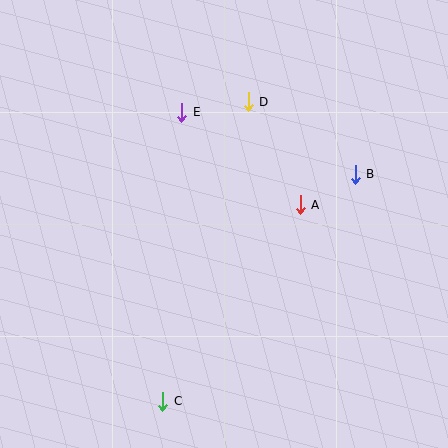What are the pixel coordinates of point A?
Point A is at (300, 205).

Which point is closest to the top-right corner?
Point B is closest to the top-right corner.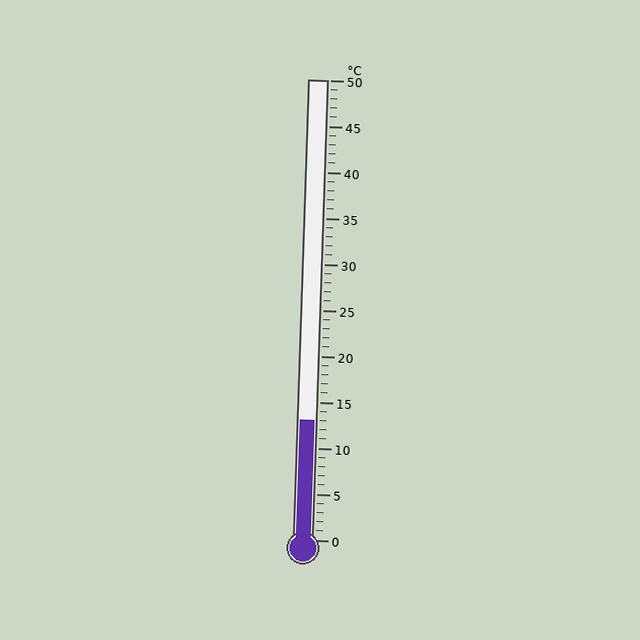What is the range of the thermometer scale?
The thermometer scale ranges from 0°C to 50°C.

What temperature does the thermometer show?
The thermometer shows approximately 13°C.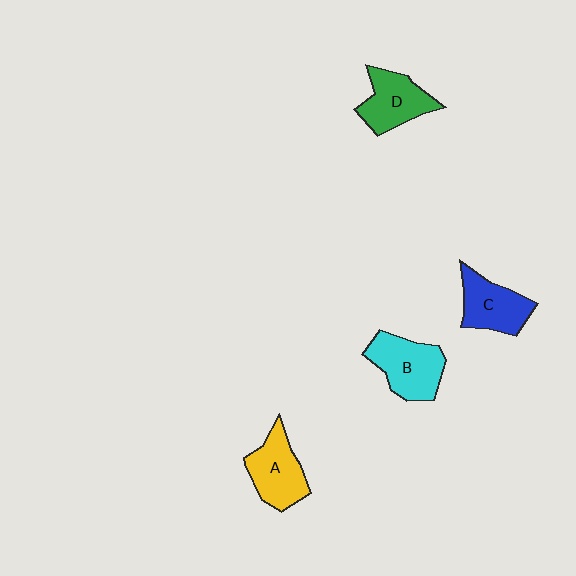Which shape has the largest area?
Shape B (cyan).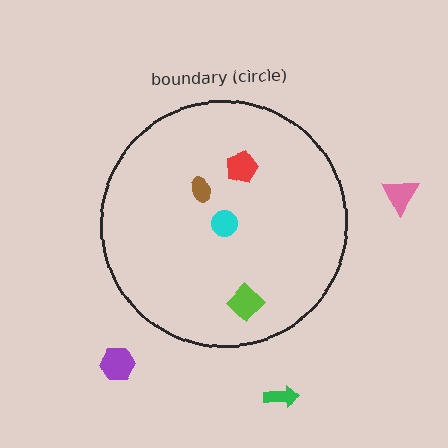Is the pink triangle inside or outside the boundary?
Outside.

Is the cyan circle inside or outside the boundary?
Inside.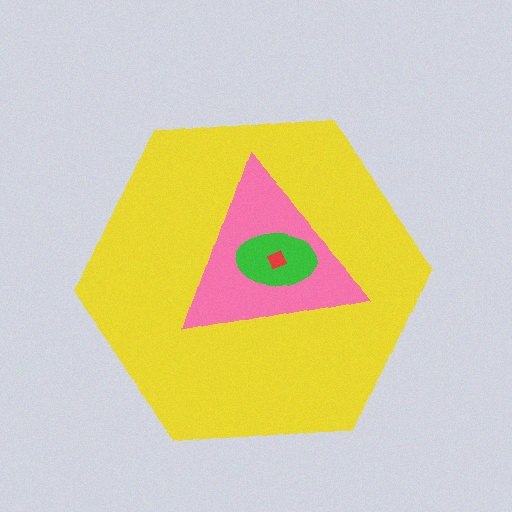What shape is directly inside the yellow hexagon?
The pink triangle.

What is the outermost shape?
The yellow hexagon.